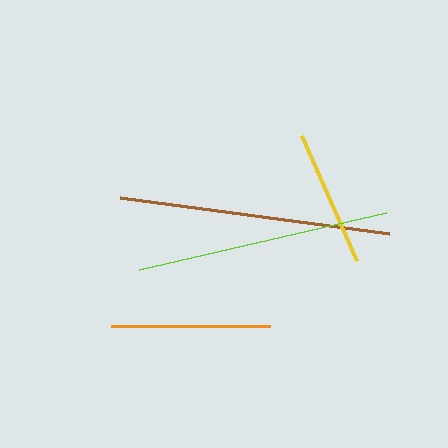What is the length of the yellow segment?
The yellow segment is approximately 136 pixels long.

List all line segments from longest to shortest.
From longest to shortest: brown, lime, orange, yellow.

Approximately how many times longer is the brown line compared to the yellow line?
The brown line is approximately 2.0 times the length of the yellow line.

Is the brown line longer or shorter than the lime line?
The brown line is longer than the lime line.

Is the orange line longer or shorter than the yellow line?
The orange line is longer than the yellow line.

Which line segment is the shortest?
The yellow line is the shortest at approximately 136 pixels.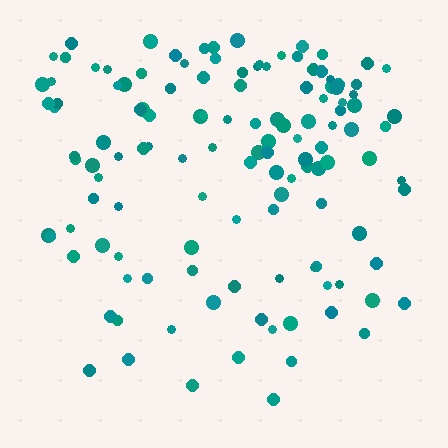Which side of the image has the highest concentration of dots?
The top.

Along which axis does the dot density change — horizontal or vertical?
Vertical.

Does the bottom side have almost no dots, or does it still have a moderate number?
Still a moderate number, just noticeably fewer than the top.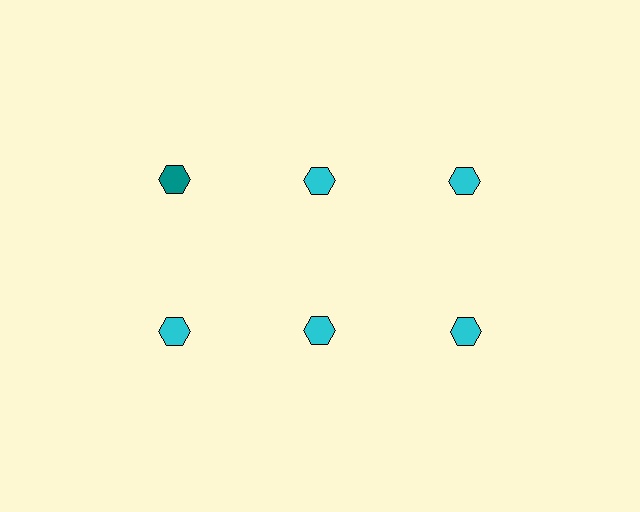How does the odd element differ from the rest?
It has a different color: teal instead of cyan.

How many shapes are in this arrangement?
There are 6 shapes arranged in a grid pattern.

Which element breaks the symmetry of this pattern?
The teal hexagon in the top row, leftmost column breaks the symmetry. All other shapes are cyan hexagons.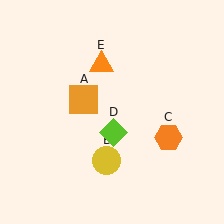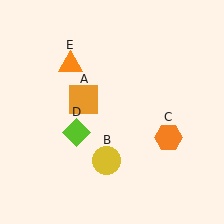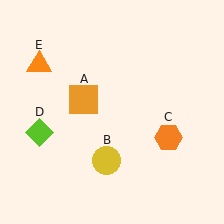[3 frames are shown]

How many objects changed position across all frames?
2 objects changed position: lime diamond (object D), orange triangle (object E).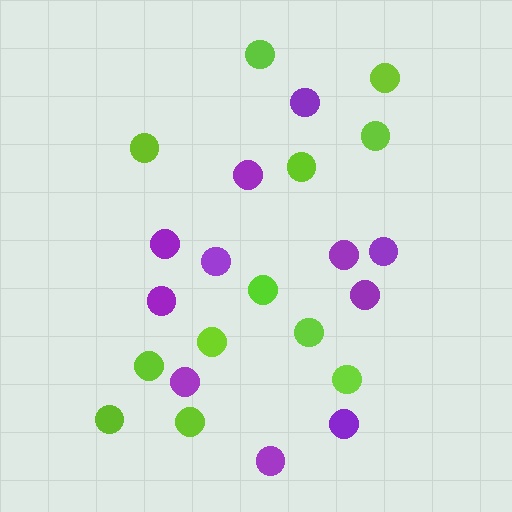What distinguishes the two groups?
There are 2 groups: one group of lime circles (12) and one group of purple circles (11).